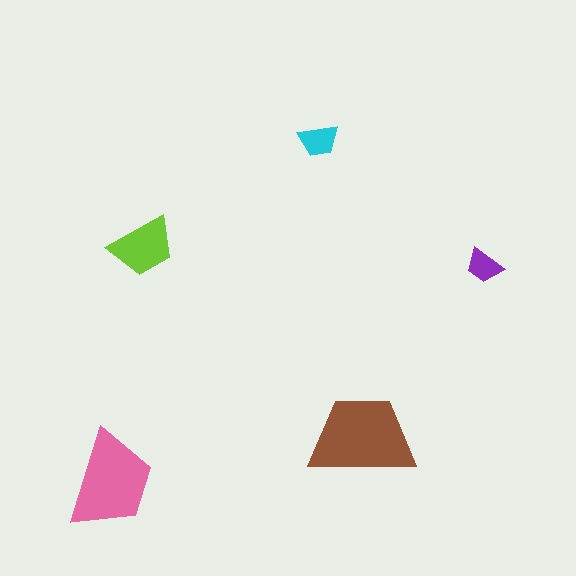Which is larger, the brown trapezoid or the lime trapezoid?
The brown one.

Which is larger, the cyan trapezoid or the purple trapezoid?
The cyan one.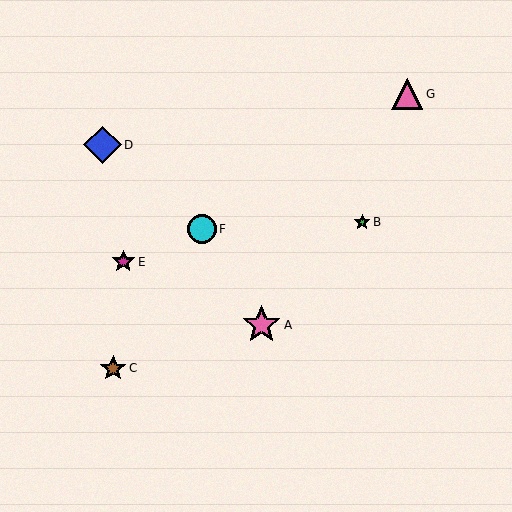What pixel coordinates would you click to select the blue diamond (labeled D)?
Click at (102, 145) to select the blue diamond D.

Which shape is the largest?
The pink star (labeled A) is the largest.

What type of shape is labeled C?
Shape C is a brown star.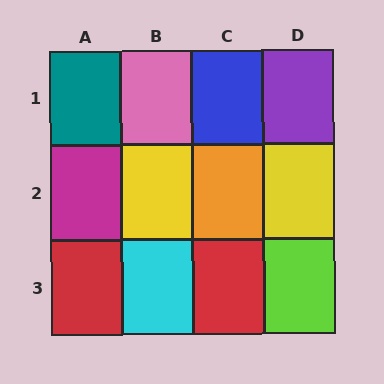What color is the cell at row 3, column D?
Lime.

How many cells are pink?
1 cell is pink.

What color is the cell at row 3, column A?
Red.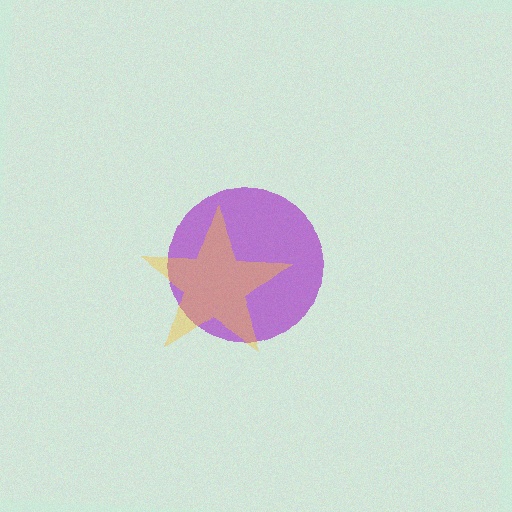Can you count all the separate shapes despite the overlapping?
Yes, there are 2 separate shapes.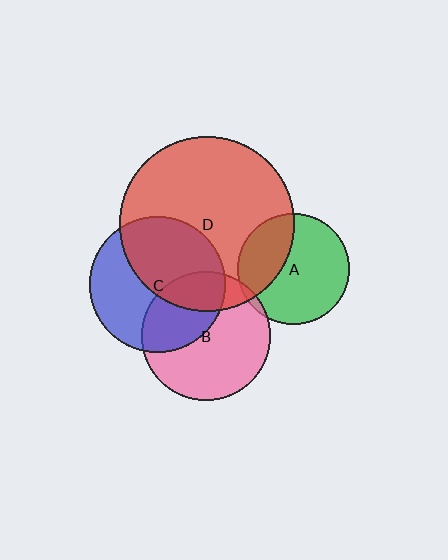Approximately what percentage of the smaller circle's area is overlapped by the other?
Approximately 40%.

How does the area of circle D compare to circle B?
Approximately 1.8 times.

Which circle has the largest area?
Circle D (red).